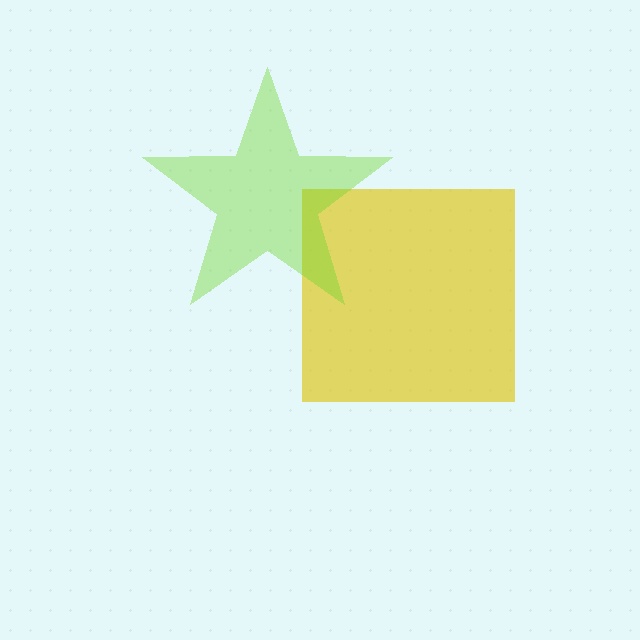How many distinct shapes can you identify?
There are 2 distinct shapes: a yellow square, a lime star.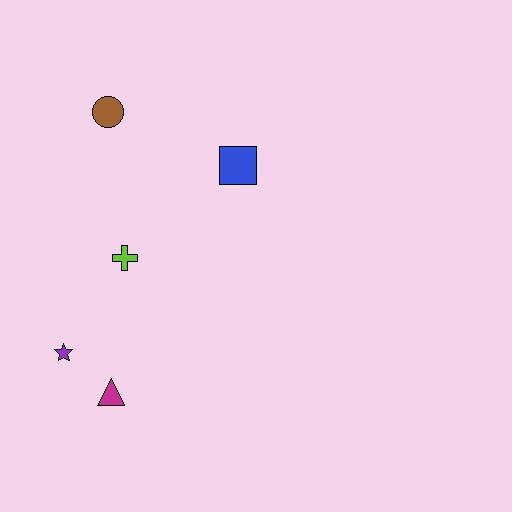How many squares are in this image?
There is 1 square.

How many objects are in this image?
There are 5 objects.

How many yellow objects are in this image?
There are no yellow objects.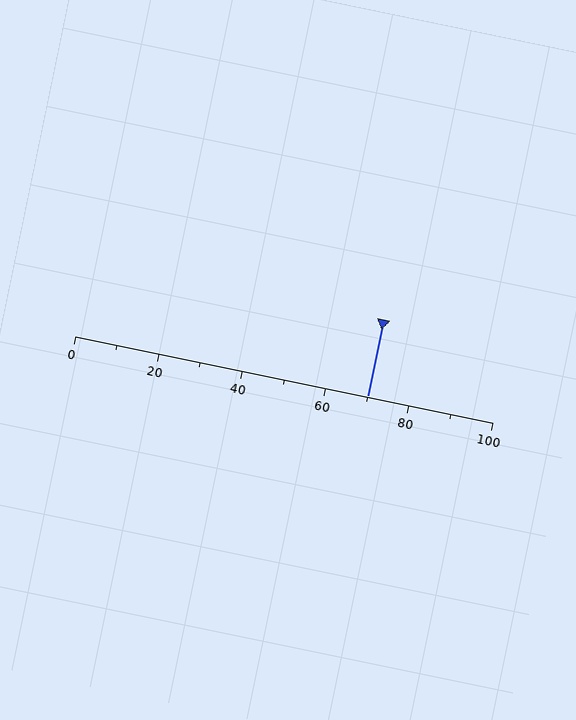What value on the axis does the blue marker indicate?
The marker indicates approximately 70.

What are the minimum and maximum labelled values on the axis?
The axis runs from 0 to 100.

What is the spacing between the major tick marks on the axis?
The major ticks are spaced 20 apart.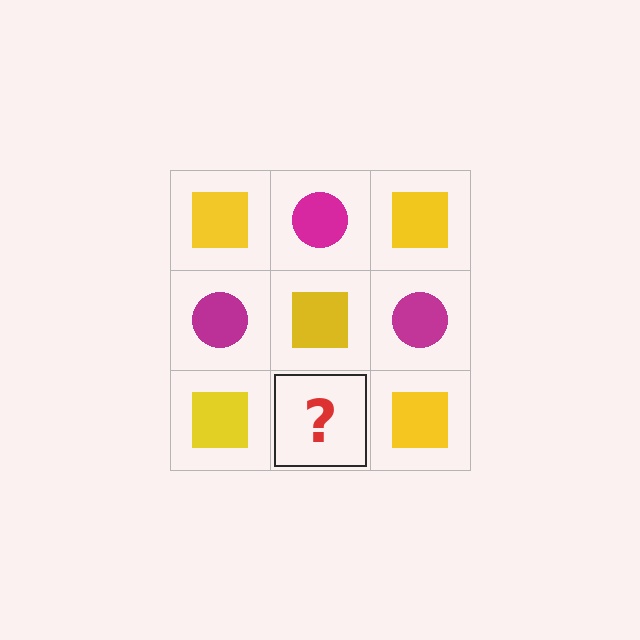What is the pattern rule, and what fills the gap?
The rule is that it alternates yellow square and magenta circle in a checkerboard pattern. The gap should be filled with a magenta circle.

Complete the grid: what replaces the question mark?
The question mark should be replaced with a magenta circle.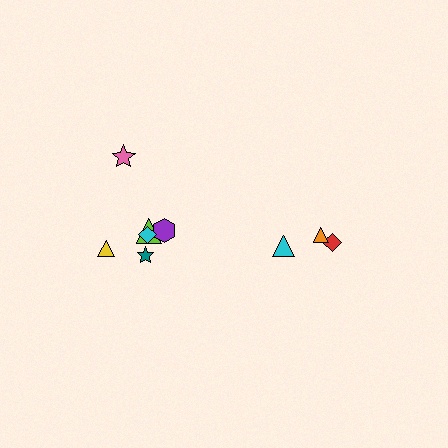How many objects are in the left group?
There are 6 objects.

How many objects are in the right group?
There are 3 objects.